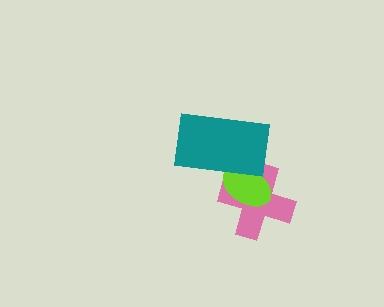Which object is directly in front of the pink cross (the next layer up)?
The lime ellipse is directly in front of the pink cross.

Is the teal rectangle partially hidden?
No, no other shape covers it.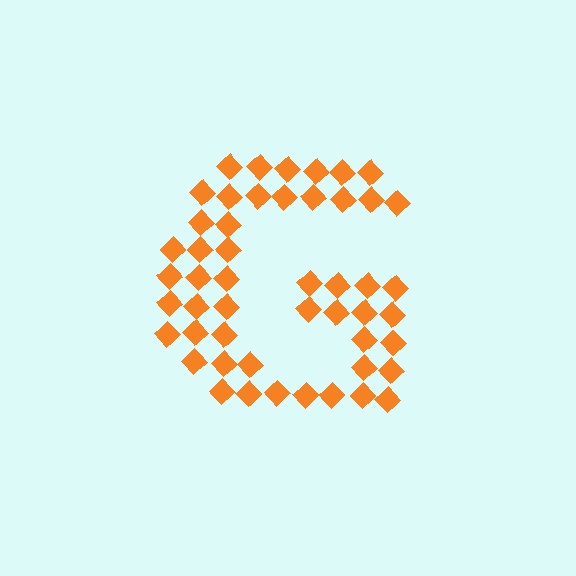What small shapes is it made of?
It is made of small diamonds.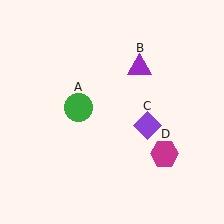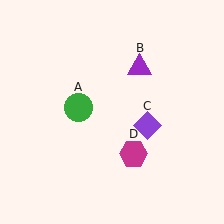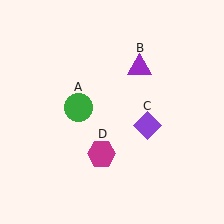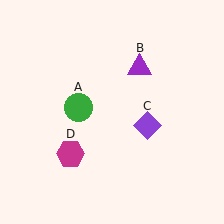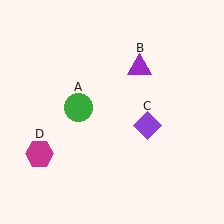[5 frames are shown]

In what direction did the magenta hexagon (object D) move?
The magenta hexagon (object D) moved left.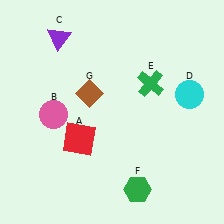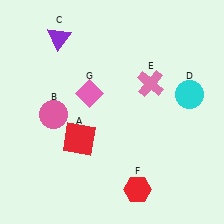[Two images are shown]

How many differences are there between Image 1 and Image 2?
There are 3 differences between the two images.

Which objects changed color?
E changed from green to pink. F changed from green to red. G changed from brown to pink.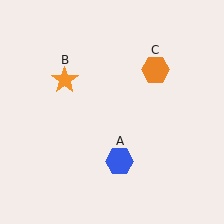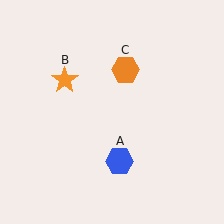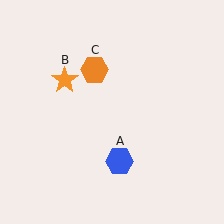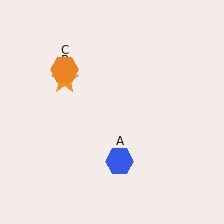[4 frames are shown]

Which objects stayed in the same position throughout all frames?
Blue hexagon (object A) and orange star (object B) remained stationary.